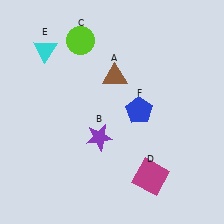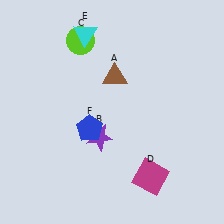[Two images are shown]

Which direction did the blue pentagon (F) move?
The blue pentagon (F) moved left.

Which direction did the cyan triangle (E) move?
The cyan triangle (E) moved right.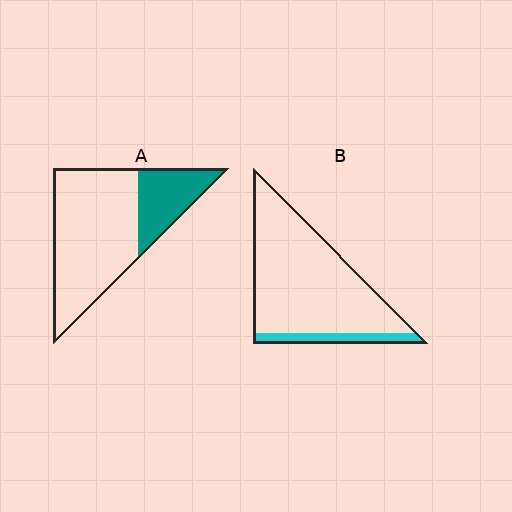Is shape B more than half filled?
No.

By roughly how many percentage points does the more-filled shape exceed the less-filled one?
By roughly 15 percentage points (A over B).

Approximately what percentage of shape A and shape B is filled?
A is approximately 25% and B is approximately 10%.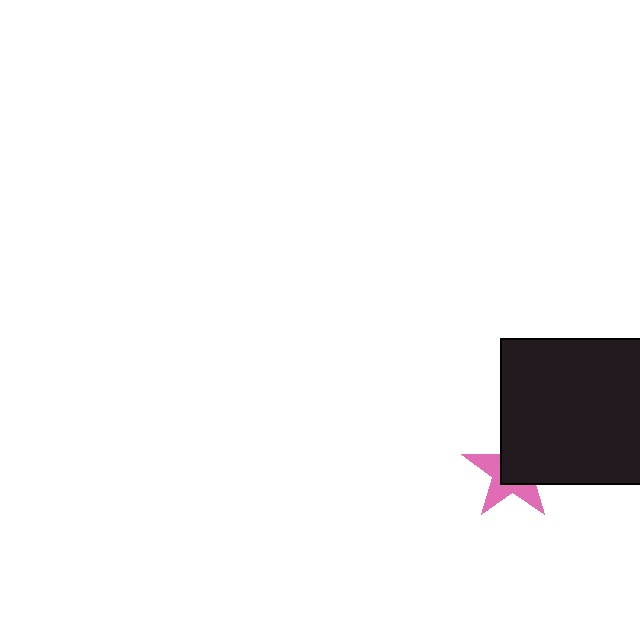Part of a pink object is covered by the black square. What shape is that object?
It is a star.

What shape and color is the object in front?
The object in front is a black square.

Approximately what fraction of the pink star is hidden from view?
Roughly 56% of the pink star is hidden behind the black square.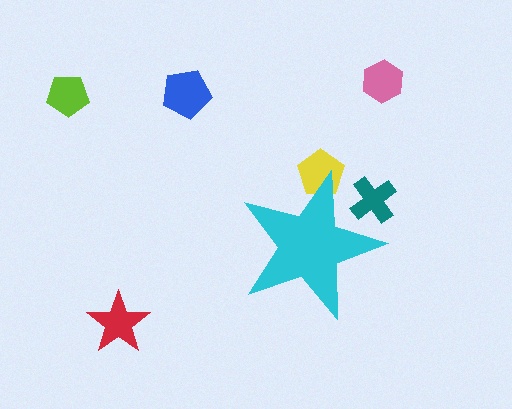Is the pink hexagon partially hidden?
No, the pink hexagon is fully visible.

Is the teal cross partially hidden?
Yes, the teal cross is partially hidden behind the cyan star.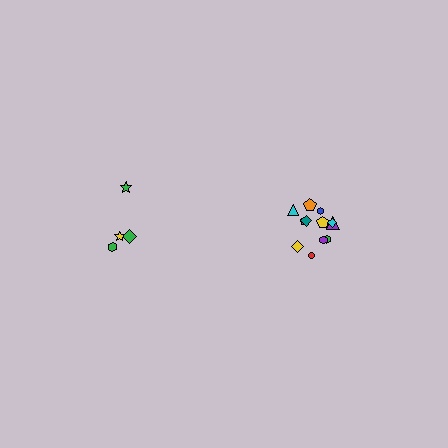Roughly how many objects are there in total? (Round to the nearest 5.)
Roughly 15 objects in total.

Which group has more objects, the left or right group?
The right group.